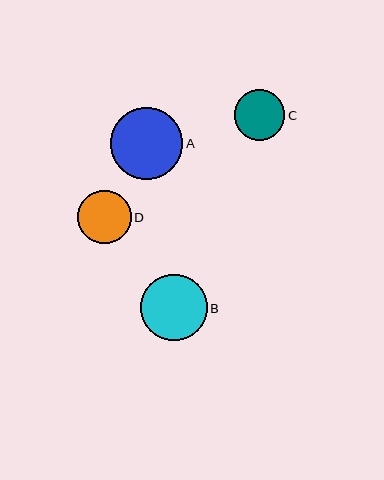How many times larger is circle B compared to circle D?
Circle B is approximately 1.2 times the size of circle D.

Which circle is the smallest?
Circle C is the smallest with a size of approximately 51 pixels.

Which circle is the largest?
Circle A is the largest with a size of approximately 73 pixels.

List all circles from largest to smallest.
From largest to smallest: A, B, D, C.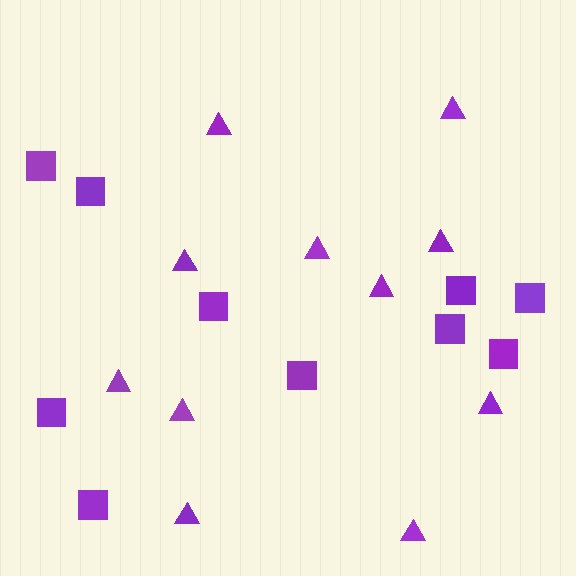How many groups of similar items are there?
There are 2 groups: one group of triangles (11) and one group of squares (10).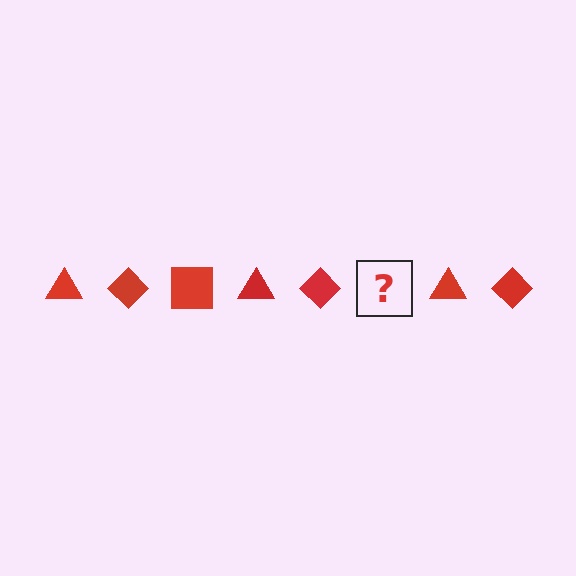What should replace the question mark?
The question mark should be replaced with a red square.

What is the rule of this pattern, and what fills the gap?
The rule is that the pattern cycles through triangle, diamond, square shapes in red. The gap should be filled with a red square.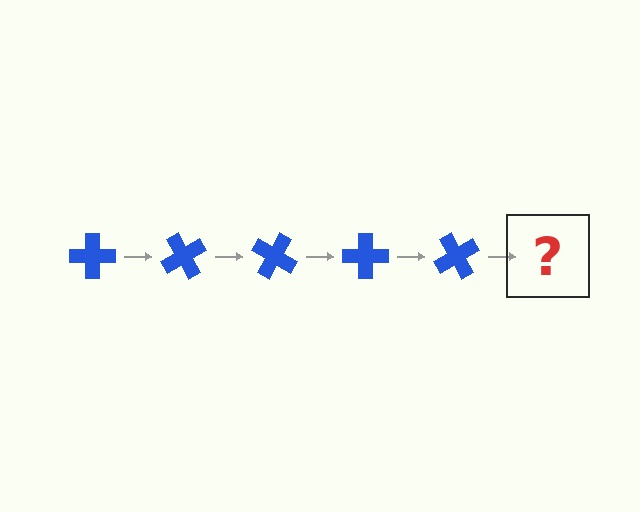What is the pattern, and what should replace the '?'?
The pattern is that the cross rotates 60 degrees each step. The '?' should be a blue cross rotated 300 degrees.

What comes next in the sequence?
The next element should be a blue cross rotated 300 degrees.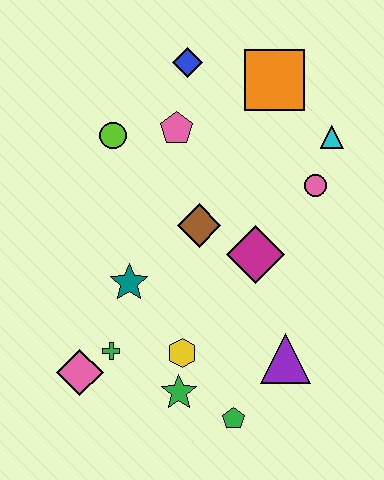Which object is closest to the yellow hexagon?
The green star is closest to the yellow hexagon.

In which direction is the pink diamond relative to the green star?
The pink diamond is to the left of the green star.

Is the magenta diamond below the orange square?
Yes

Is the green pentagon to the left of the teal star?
No